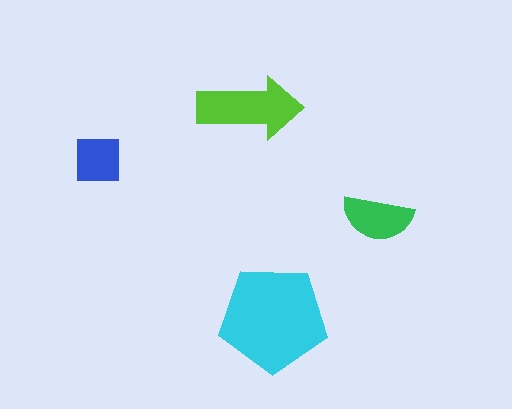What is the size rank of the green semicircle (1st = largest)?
3rd.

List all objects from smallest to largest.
The blue square, the green semicircle, the lime arrow, the cyan pentagon.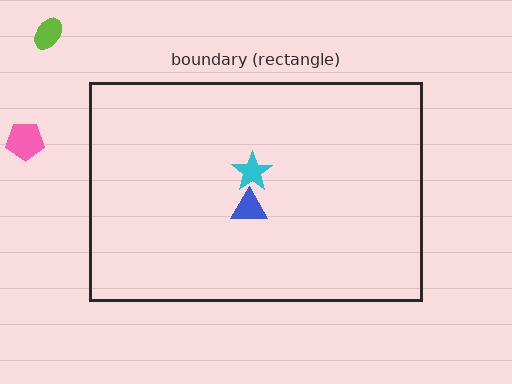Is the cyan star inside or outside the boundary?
Inside.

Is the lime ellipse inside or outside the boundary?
Outside.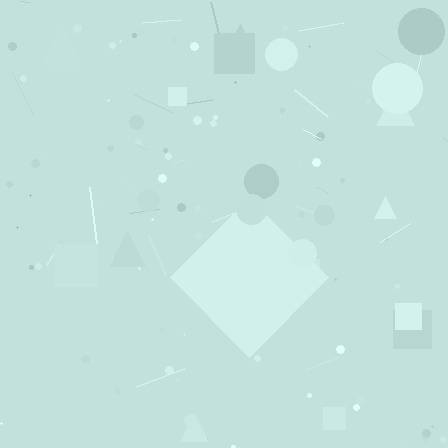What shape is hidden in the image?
A diamond is hidden in the image.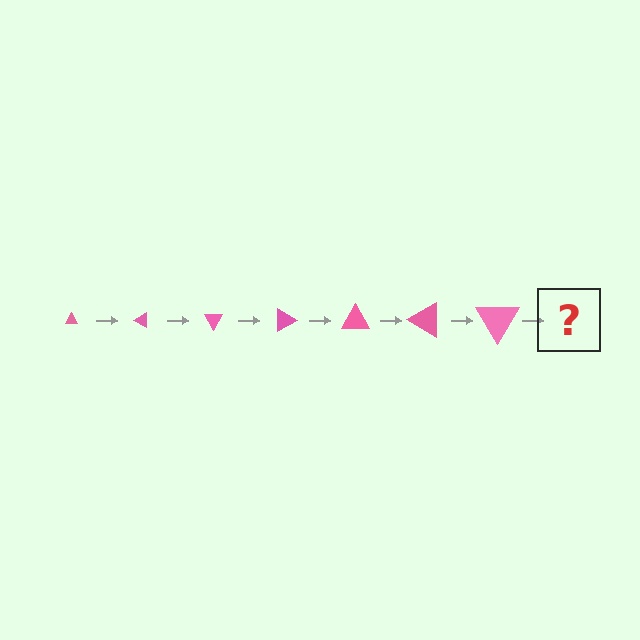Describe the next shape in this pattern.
It should be a triangle, larger than the previous one and rotated 210 degrees from the start.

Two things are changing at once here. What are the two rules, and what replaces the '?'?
The two rules are that the triangle grows larger each step and it rotates 30 degrees each step. The '?' should be a triangle, larger than the previous one and rotated 210 degrees from the start.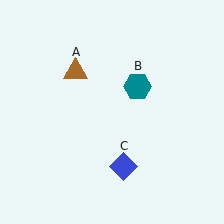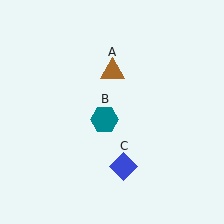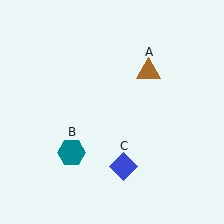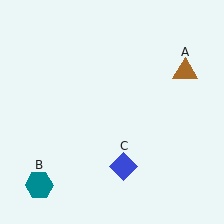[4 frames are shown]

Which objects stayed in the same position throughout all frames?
Blue diamond (object C) remained stationary.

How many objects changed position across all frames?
2 objects changed position: brown triangle (object A), teal hexagon (object B).